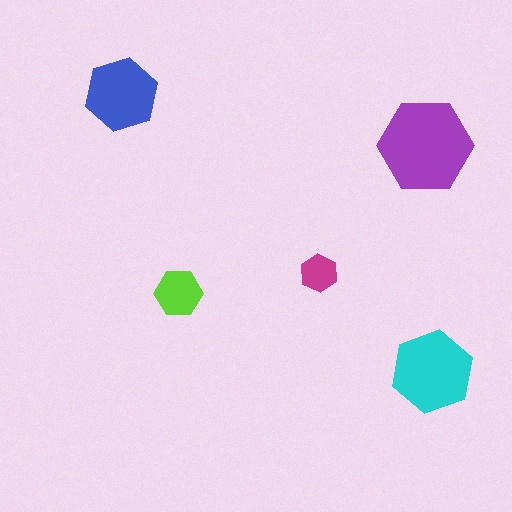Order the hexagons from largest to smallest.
the purple one, the cyan one, the blue one, the lime one, the magenta one.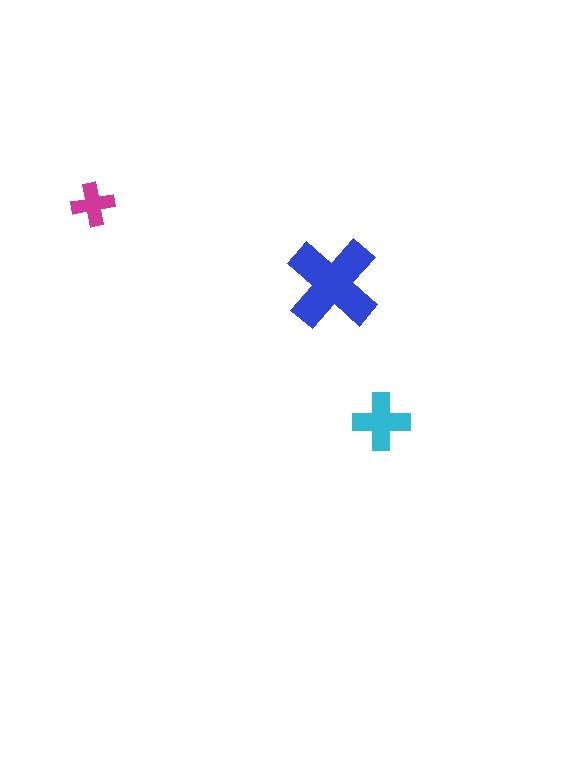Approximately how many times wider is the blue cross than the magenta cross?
About 2 times wider.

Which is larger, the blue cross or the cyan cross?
The blue one.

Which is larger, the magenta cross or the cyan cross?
The cyan one.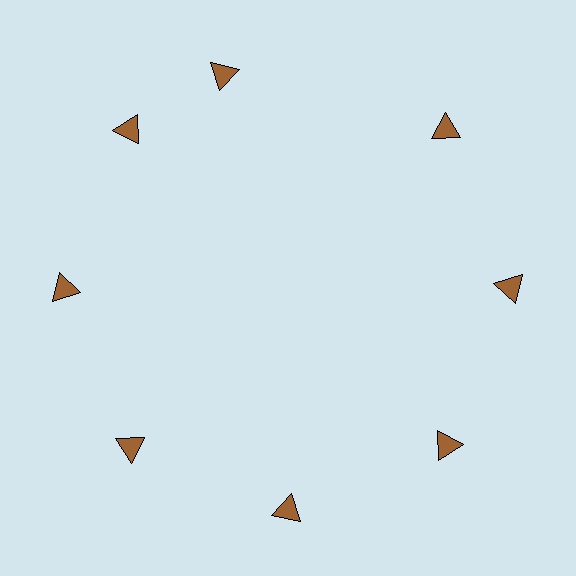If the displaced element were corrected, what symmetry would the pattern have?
It would have 8-fold rotational symmetry — the pattern would map onto itself every 45 degrees.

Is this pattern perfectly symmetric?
No. The 8 brown triangles are arranged in a ring, but one element near the 12 o'clock position is rotated out of alignment along the ring, breaking the 8-fold rotational symmetry.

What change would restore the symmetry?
The symmetry would be restored by rotating it back into even spacing with its neighbors so that all 8 triangles sit at equal angles and equal distance from the center.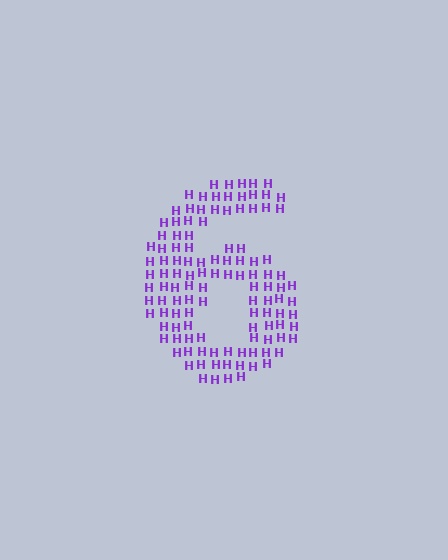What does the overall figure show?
The overall figure shows the digit 6.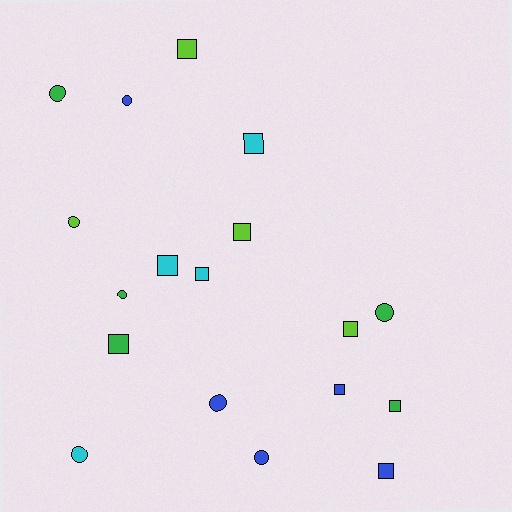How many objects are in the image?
There are 18 objects.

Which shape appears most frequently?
Square, with 10 objects.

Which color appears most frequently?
Blue, with 5 objects.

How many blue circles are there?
There are 3 blue circles.